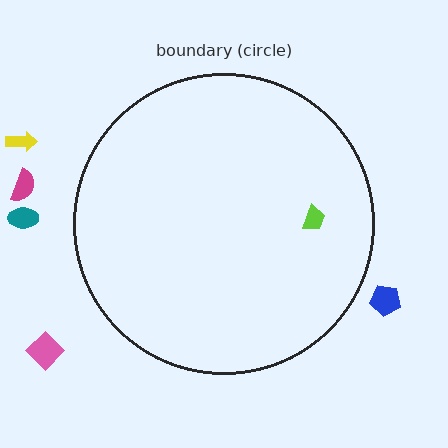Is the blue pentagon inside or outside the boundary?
Outside.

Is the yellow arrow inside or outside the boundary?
Outside.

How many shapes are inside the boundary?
1 inside, 5 outside.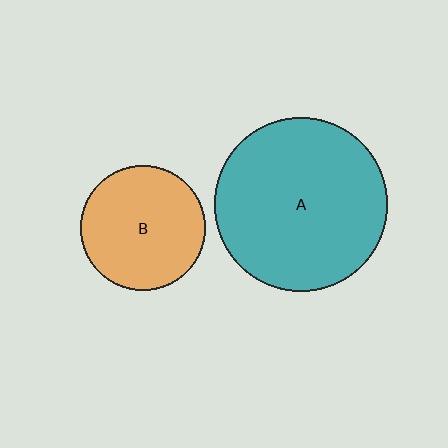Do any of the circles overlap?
No, none of the circles overlap.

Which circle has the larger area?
Circle A (teal).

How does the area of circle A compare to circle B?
Approximately 1.9 times.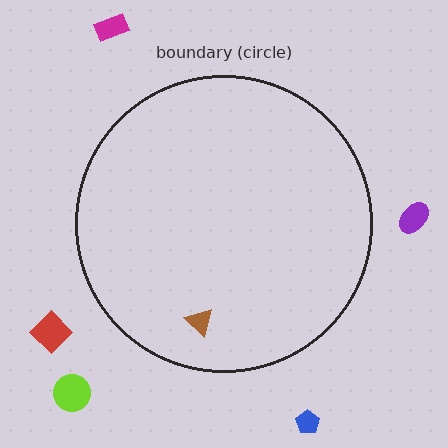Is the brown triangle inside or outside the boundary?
Inside.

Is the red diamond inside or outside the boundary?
Outside.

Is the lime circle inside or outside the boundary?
Outside.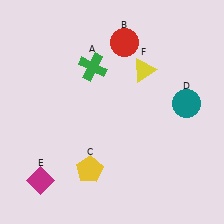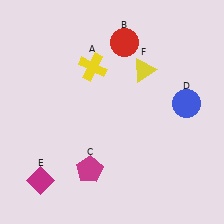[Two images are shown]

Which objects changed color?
A changed from green to yellow. C changed from yellow to magenta. D changed from teal to blue.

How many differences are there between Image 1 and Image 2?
There are 3 differences between the two images.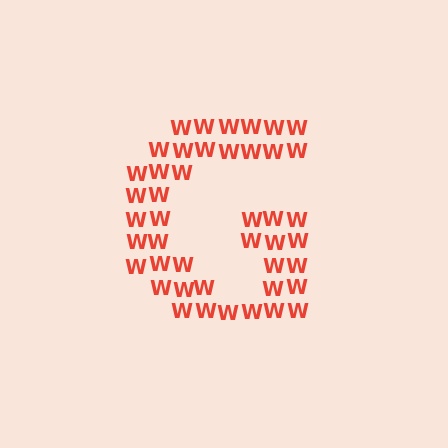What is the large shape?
The large shape is the letter G.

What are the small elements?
The small elements are letter W's.